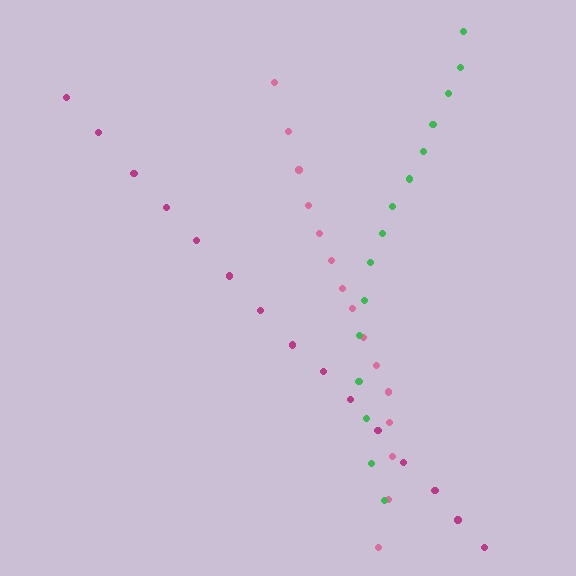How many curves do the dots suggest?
There are 3 distinct paths.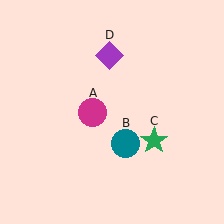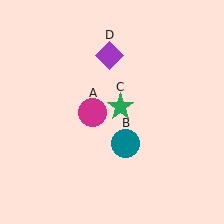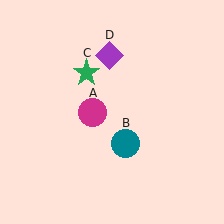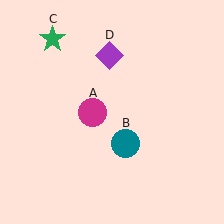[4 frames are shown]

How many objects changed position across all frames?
1 object changed position: green star (object C).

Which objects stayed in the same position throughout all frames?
Magenta circle (object A) and teal circle (object B) and purple diamond (object D) remained stationary.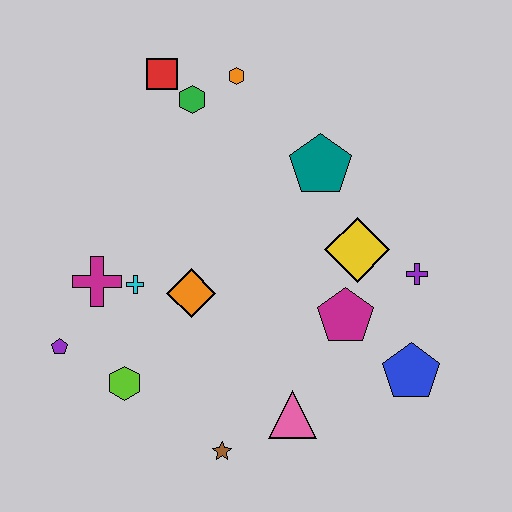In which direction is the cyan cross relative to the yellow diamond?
The cyan cross is to the left of the yellow diamond.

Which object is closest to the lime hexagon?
The purple pentagon is closest to the lime hexagon.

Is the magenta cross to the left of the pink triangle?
Yes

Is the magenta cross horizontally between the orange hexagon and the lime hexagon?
No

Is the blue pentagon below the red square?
Yes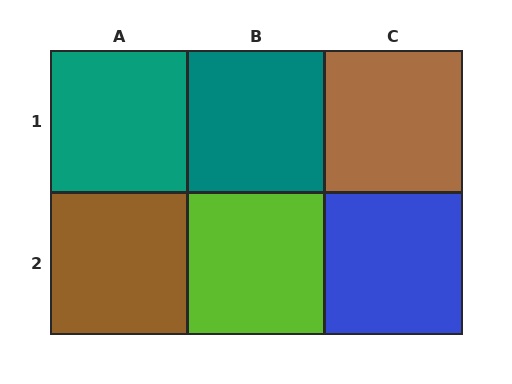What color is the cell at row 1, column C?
Brown.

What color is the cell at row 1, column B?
Teal.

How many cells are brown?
2 cells are brown.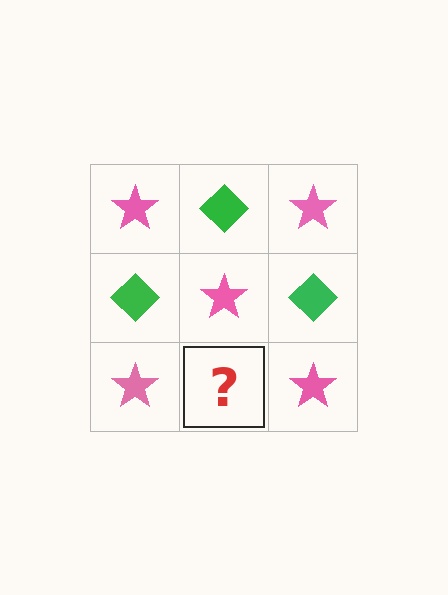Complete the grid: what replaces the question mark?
The question mark should be replaced with a green diamond.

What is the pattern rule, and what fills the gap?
The rule is that it alternates pink star and green diamond in a checkerboard pattern. The gap should be filled with a green diamond.